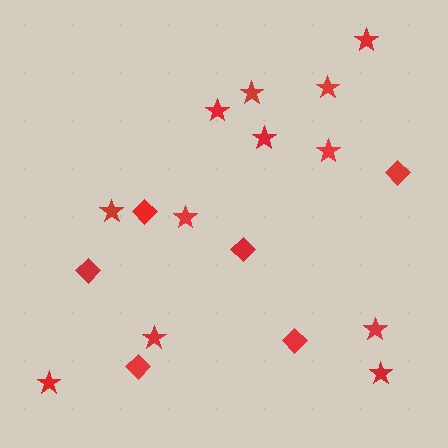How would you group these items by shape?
There are 2 groups: one group of diamonds (6) and one group of stars (12).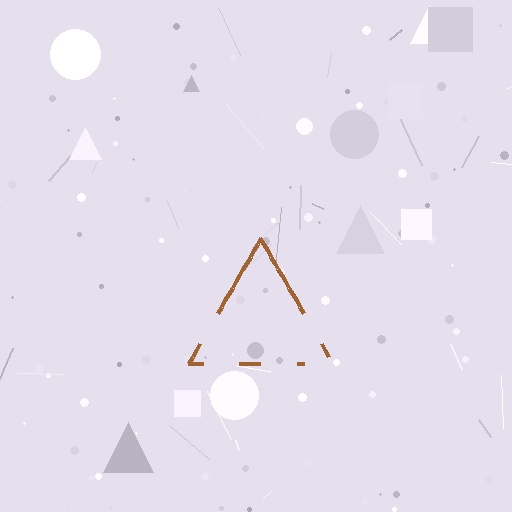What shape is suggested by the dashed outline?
The dashed outline suggests a triangle.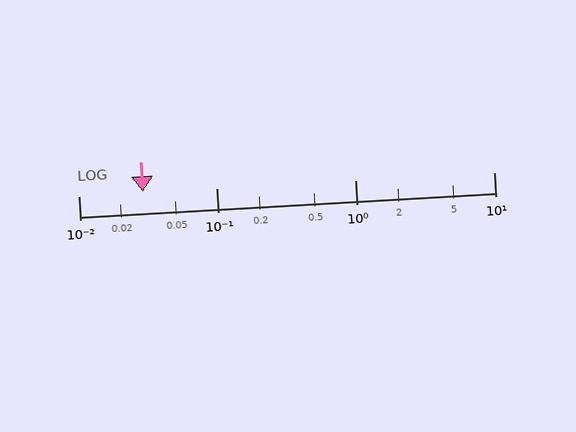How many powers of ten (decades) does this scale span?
The scale spans 3 decades, from 0.01 to 10.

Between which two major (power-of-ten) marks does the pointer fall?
The pointer is between 0.01 and 0.1.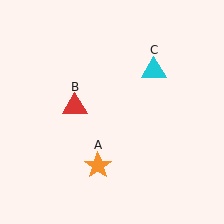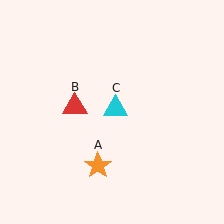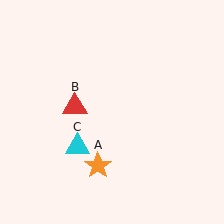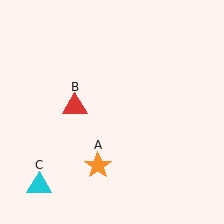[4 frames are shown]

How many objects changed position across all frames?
1 object changed position: cyan triangle (object C).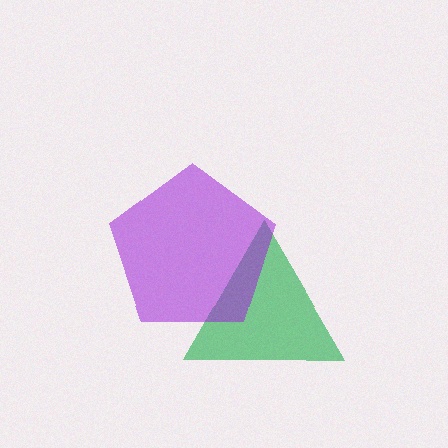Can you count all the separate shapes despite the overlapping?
Yes, there are 2 separate shapes.